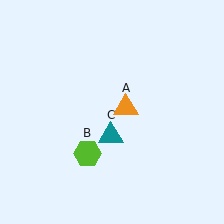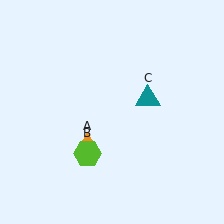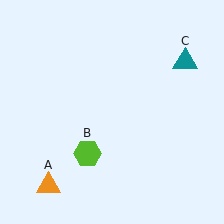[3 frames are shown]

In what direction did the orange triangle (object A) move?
The orange triangle (object A) moved down and to the left.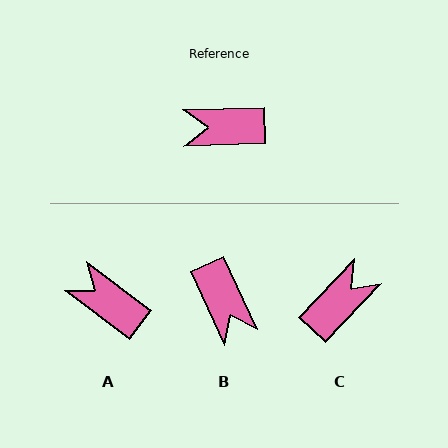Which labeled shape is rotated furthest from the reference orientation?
C, about 135 degrees away.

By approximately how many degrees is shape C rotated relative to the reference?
Approximately 135 degrees clockwise.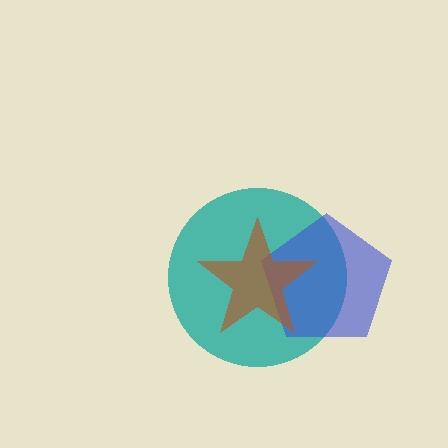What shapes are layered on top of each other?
The layered shapes are: a teal circle, a blue pentagon, a brown star.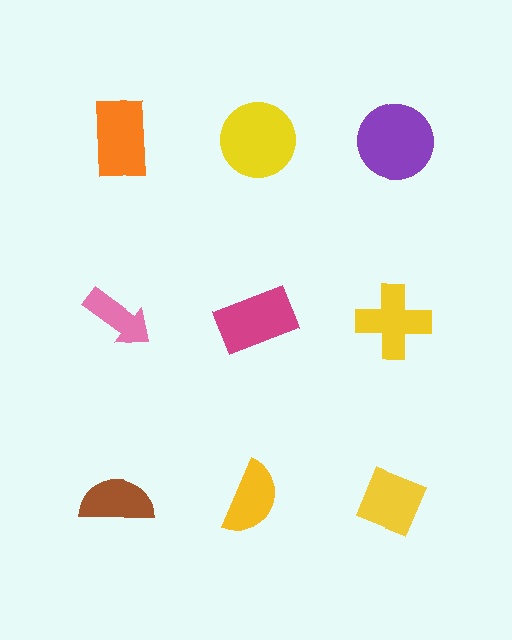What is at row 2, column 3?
A yellow cross.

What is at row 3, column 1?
A brown semicircle.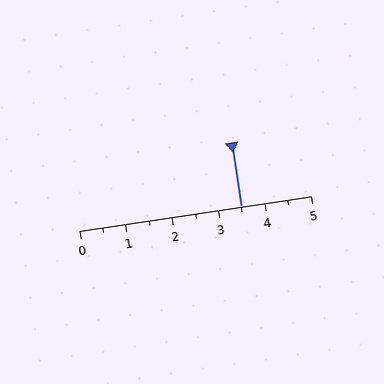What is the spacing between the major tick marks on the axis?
The major ticks are spaced 1 apart.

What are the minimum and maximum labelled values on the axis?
The axis runs from 0 to 5.